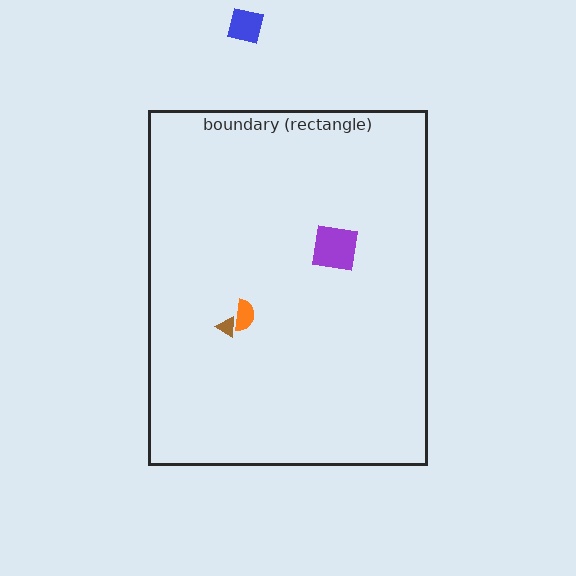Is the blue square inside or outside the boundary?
Outside.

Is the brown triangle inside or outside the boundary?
Inside.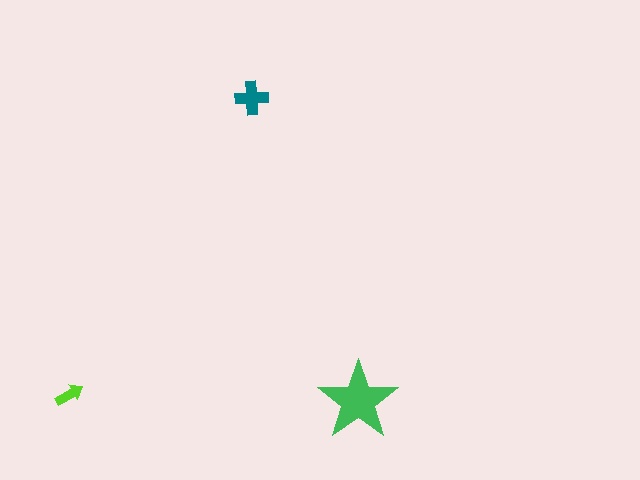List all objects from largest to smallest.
The green star, the teal cross, the lime arrow.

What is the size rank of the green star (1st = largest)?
1st.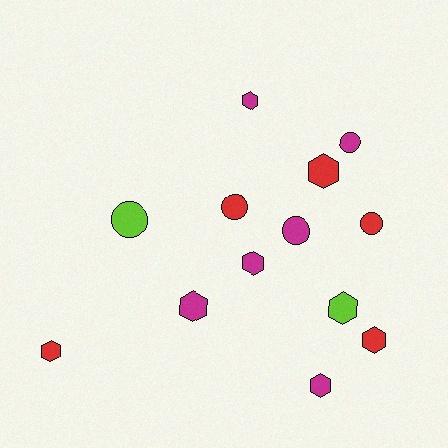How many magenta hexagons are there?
There are 4 magenta hexagons.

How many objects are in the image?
There are 13 objects.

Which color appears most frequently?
Magenta, with 6 objects.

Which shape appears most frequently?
Hexagon, with 8 objects.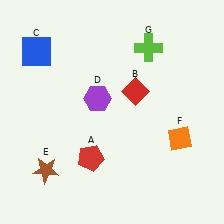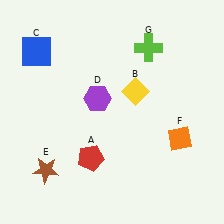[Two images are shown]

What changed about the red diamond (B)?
In Image 1, B is red. In Image 2, it changed to yellow.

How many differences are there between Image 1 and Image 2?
There is 1 difference between the two images.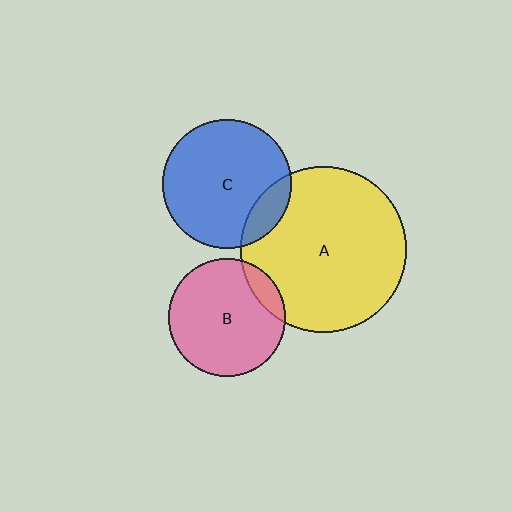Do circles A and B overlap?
Yes.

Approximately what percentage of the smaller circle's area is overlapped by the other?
Approximately 10%.